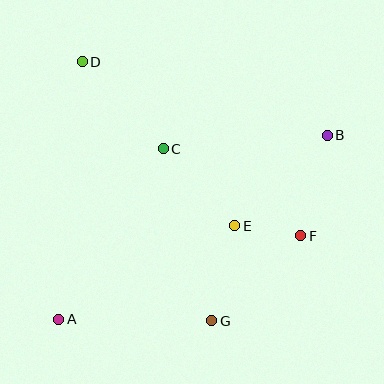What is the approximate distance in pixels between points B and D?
The distance between B and D is approximately 256 pixels.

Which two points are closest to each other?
Points E and F are closest to each other.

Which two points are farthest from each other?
Points A and B are farthest from each other.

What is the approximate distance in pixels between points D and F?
The distance between D and F is approximately 279 pixels.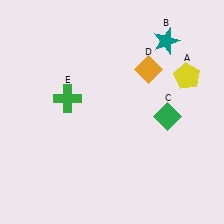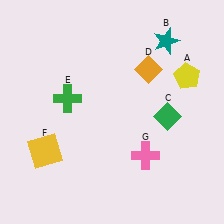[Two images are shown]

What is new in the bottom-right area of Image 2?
A pink cross (G) was added in the bottom-right area of Image 2.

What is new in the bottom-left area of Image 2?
A yellow square (F) was added in the bottom-left area of Image 2.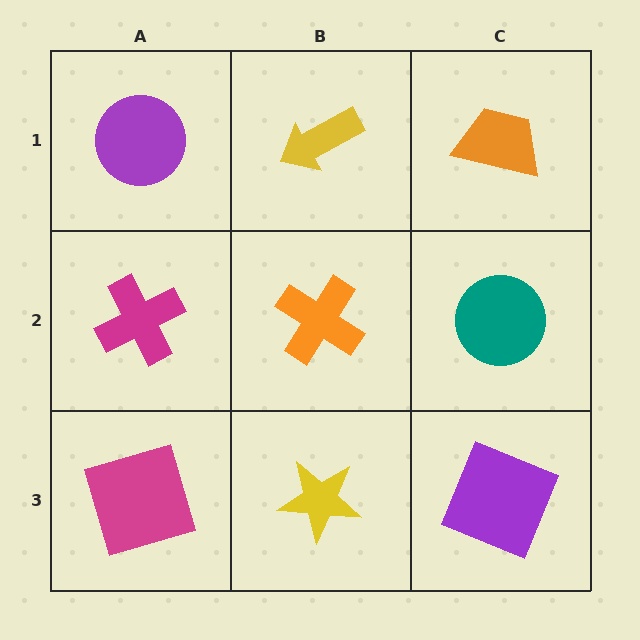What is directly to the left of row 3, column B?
A magenta square.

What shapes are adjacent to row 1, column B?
An orange cross (row 2, column B), a purple circle (row 1, column A), an orange trapezoid (row 1, column C).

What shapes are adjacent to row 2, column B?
A yellow arrow (row 1, column B), a yellow star (row 3, column B), a magenta cross (row 2, column A), a teal circle (row 2, column C).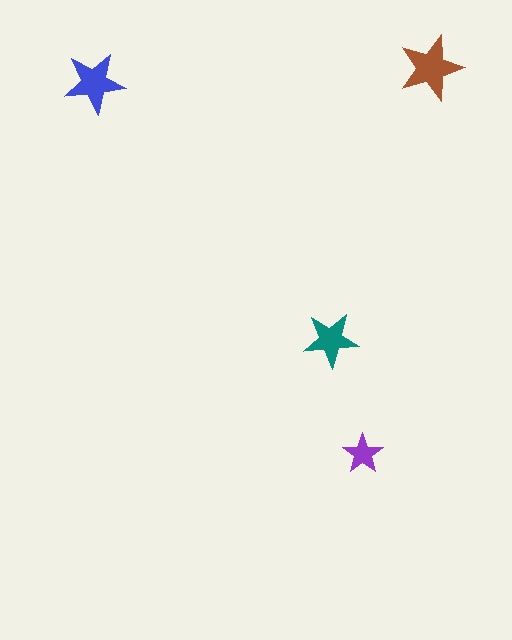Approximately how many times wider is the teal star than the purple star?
About 1.5 times wider.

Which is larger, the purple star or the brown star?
The brown one.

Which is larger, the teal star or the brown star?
The brown one.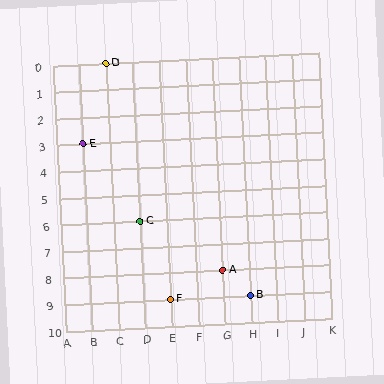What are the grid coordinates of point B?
Point B is at grid coordinates (H, 9).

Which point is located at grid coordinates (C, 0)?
Point D is at (C, 0).